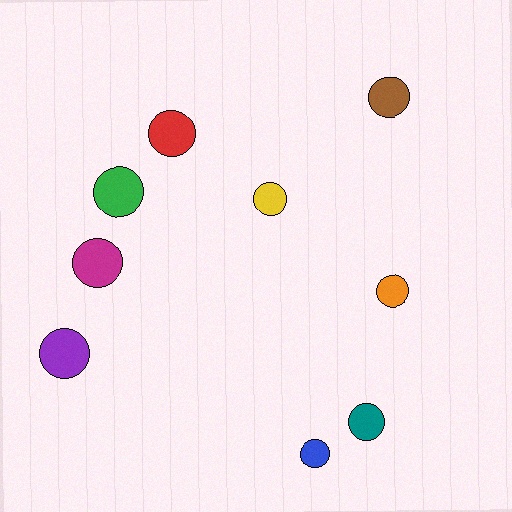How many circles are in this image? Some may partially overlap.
There are 9 circles.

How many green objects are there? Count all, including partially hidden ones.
There is 1 green object.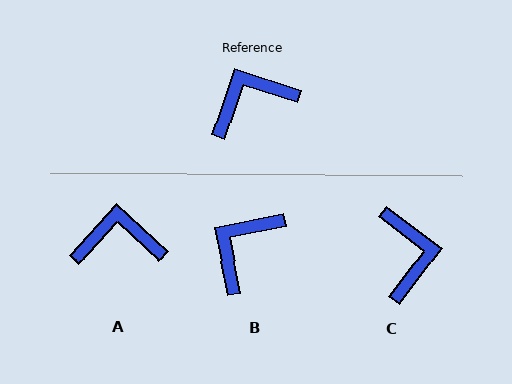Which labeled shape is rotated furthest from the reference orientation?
C, about 109 degrees away.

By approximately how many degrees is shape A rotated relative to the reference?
Approximately 24 degrees clockwise.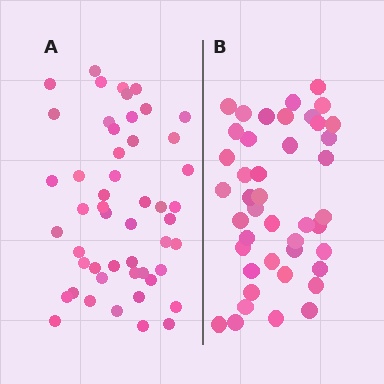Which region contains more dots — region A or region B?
Region A (the left region) has more dots.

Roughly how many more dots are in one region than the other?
Region A has roughly 8 or so more dots than region B.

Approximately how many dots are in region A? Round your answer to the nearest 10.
About 50 dots.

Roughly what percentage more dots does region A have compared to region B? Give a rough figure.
About 15% more.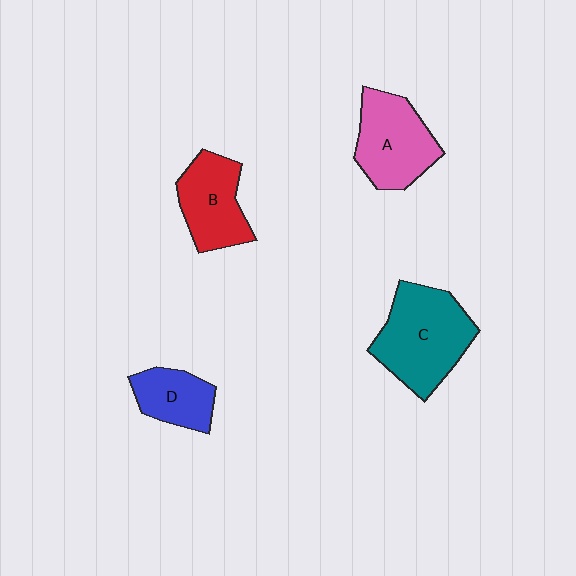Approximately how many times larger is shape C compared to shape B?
Approximately 1.4 times.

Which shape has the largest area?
Shape C (teal).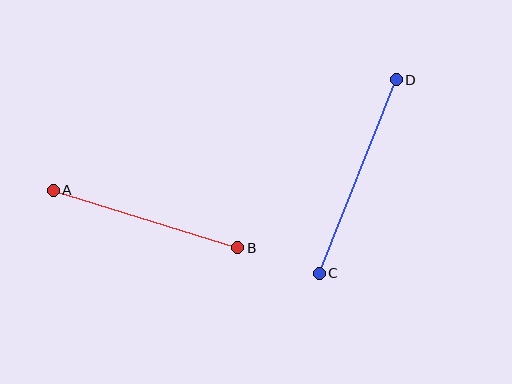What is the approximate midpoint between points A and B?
The midpoint is at approximately (146, 219) pixels.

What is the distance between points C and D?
The distance is approximately 208 pixels.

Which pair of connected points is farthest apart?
Points C and D are farthest apart.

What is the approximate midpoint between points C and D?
The midpoint is at approximately (358, 177) pixels.